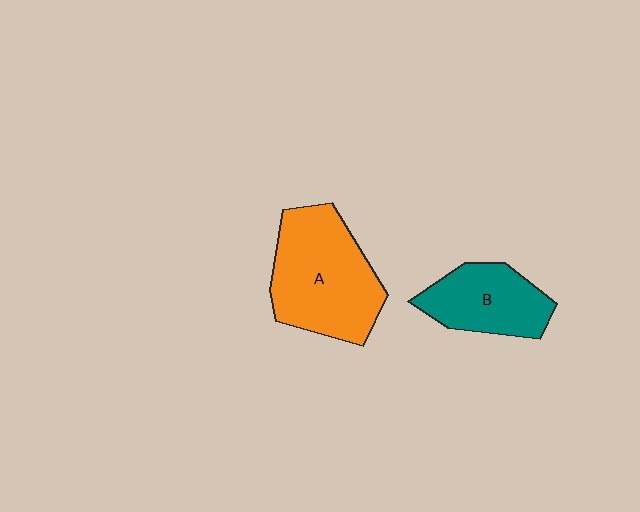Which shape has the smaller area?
Shape B (teal).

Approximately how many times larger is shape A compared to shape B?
Approximately 1.6 times.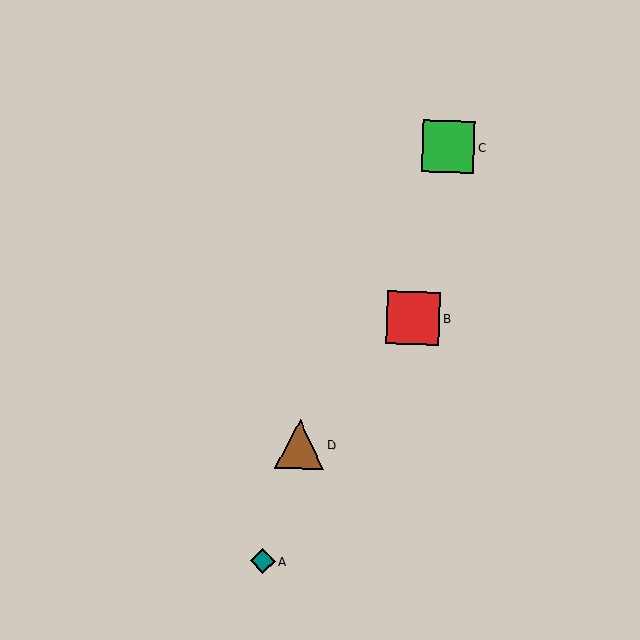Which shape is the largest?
The red square (labeled B) is the largest.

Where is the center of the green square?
The center of the green square is at (448, 147).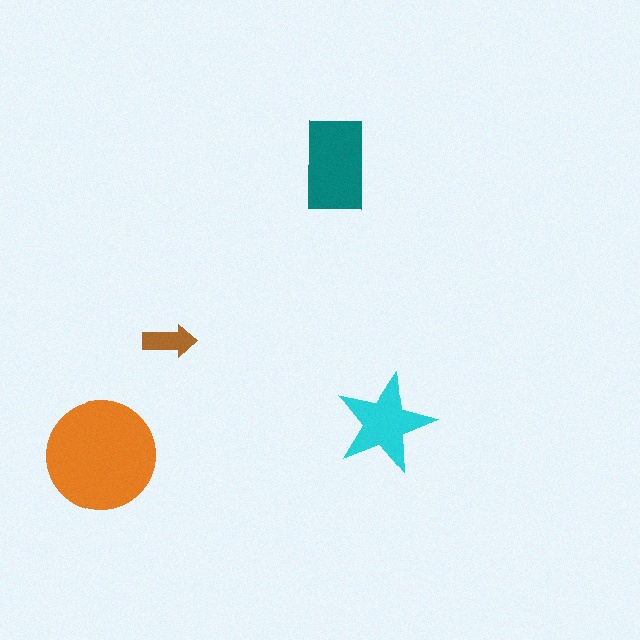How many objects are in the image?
There are 4 objects in the image.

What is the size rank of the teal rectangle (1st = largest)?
2nd.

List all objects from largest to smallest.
The orange circle, the teal rectangle, the cyan star, the brown arrow.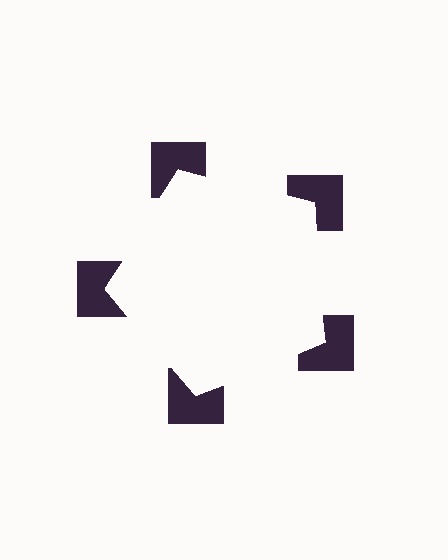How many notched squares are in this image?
There are 5 — one at each vertex of the illusory pentagon.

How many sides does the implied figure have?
5 sides.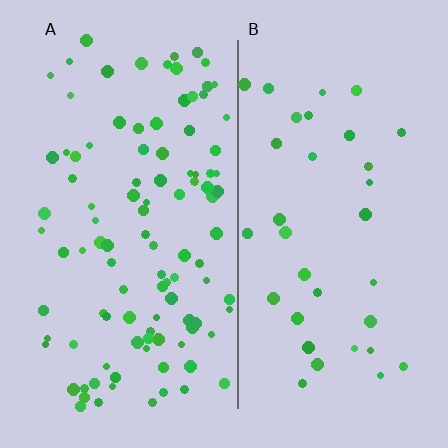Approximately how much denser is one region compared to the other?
Approximately 2.9× — region A over region B.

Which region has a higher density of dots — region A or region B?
A (the left).